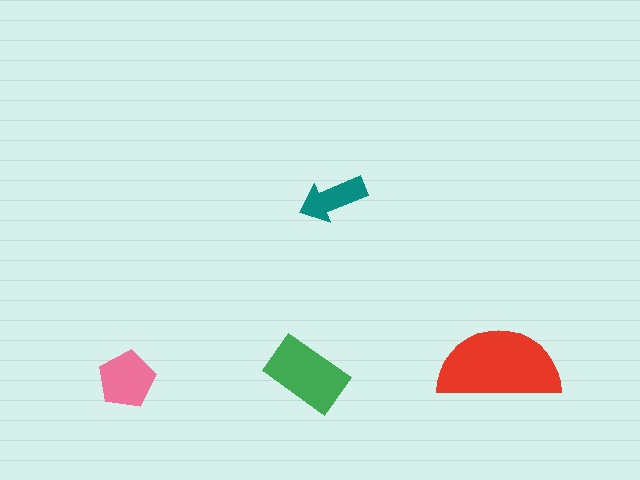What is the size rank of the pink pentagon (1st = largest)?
3rd.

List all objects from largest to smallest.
The red semicircle, the green rectangle, the pink pentagon, the teal arrow.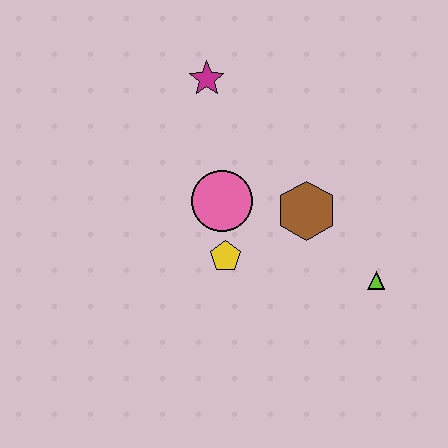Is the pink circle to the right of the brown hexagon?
No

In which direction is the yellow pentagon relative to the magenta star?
The yellow pentagon is below the magenta star.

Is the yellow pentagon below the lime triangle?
No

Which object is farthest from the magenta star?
The lime triangle is farthest from the magenta star.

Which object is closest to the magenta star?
The pink circle is closest to the magenta star.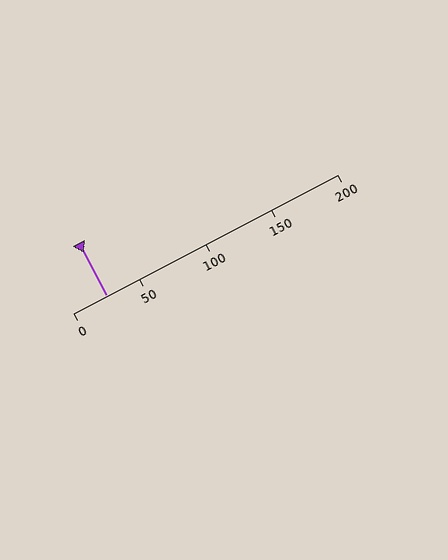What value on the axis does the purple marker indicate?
The marker indicates approximately 25.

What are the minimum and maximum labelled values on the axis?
The axis runs from 0 to 200.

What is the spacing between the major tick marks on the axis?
The major ticks are spaced 50 apart.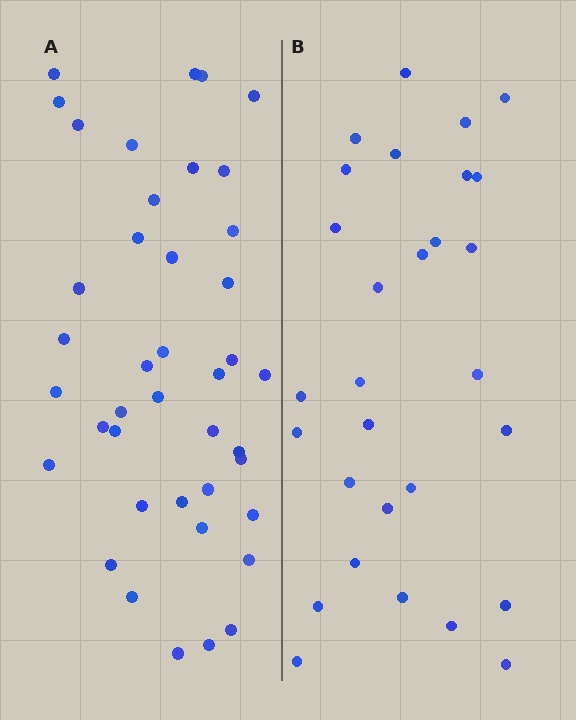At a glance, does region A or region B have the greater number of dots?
Region A (the left region) has more dots.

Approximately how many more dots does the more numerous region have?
Region A has roughly 12 or so more dots than region B.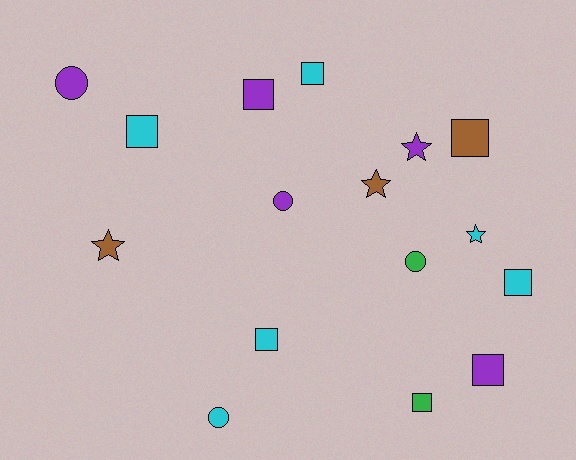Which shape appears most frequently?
Square, with 8 objects.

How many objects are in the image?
There are 16 objects.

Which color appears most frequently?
Cyan, with 6 objects.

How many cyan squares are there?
There are 4 cyan squares.